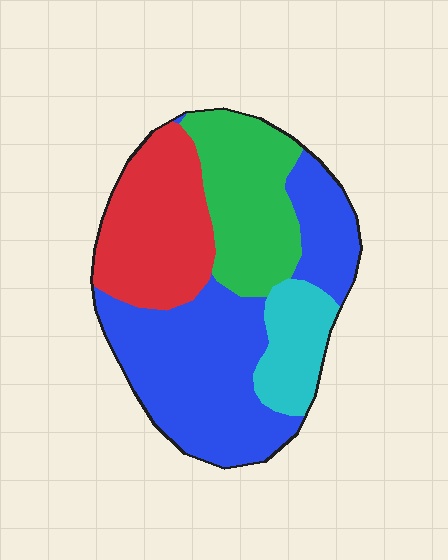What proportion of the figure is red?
Red covers roughly 25% of the figure.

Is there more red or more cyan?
Red.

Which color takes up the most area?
Blue, at roughly 45%.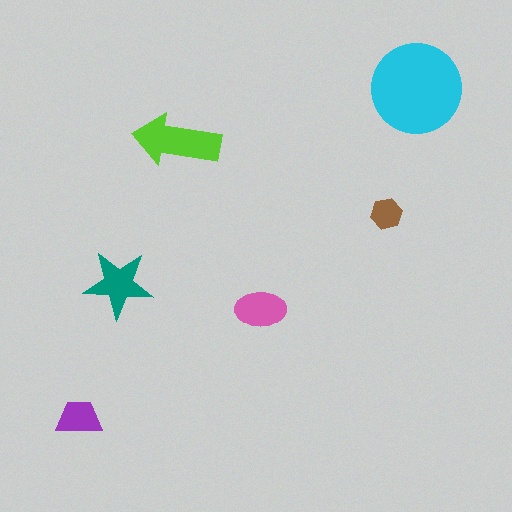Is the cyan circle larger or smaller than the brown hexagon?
Larger.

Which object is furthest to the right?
The cyan circle is rightmost.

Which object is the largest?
The cyan circle.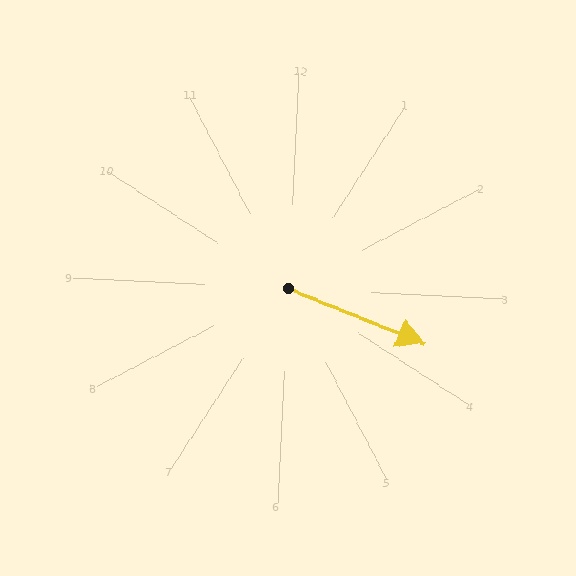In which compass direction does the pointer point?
East.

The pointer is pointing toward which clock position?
Roughly 4 o'clock.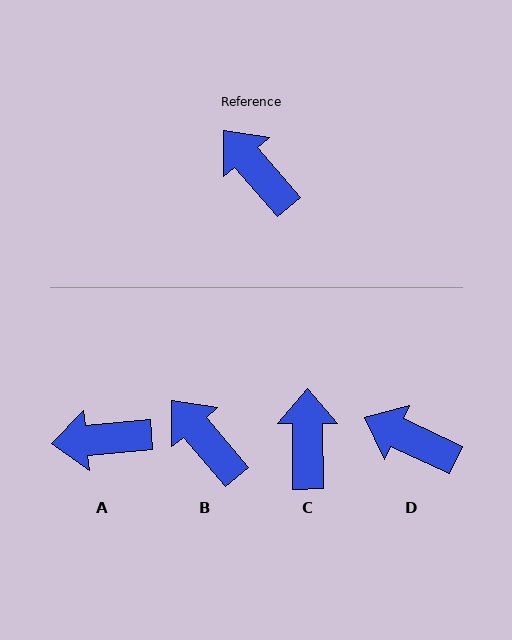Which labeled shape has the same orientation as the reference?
B.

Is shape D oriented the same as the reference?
No, it is off by about 25 degrees.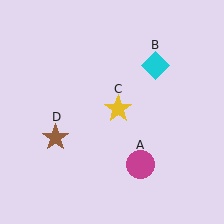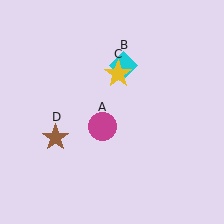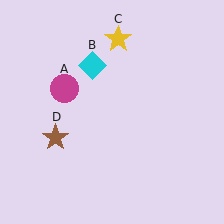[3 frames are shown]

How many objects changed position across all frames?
3 objects changed position: magenta circle (object A), cyan diamond (object B), yellow star (object C).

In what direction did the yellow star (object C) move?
The yellow star (object C) moved up.